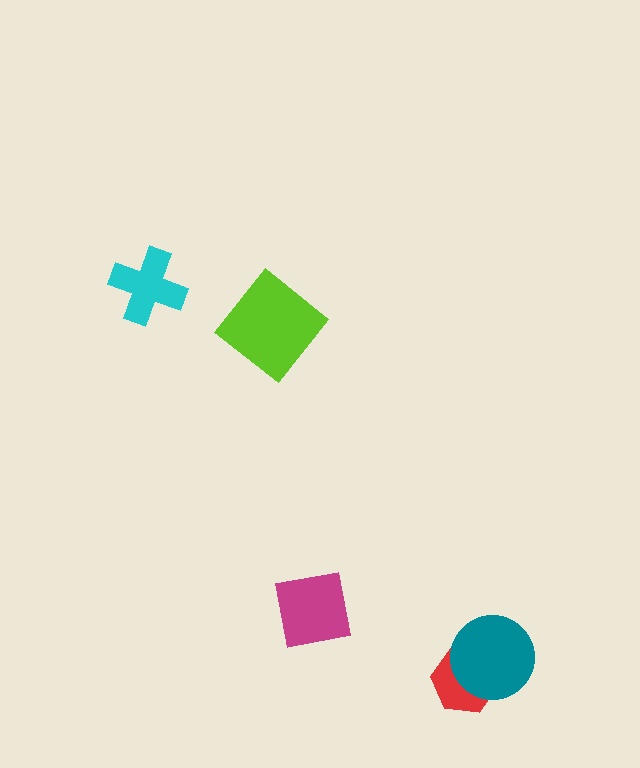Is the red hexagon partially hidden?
Yes, it is partially covered by another shape.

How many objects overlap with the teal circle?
1 object overlaps with the teal circle.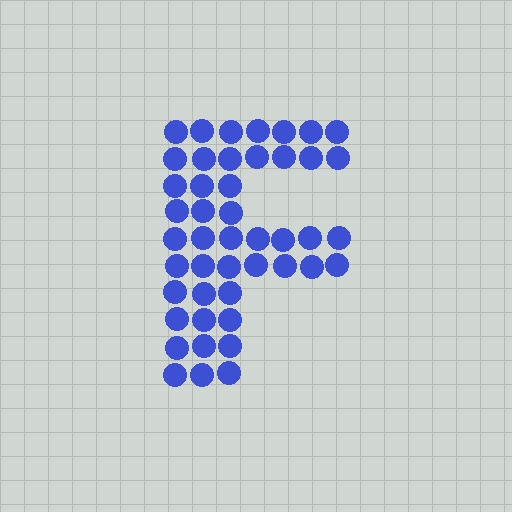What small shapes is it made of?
It is made of small circles.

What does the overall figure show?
The overall figure shows the letter F.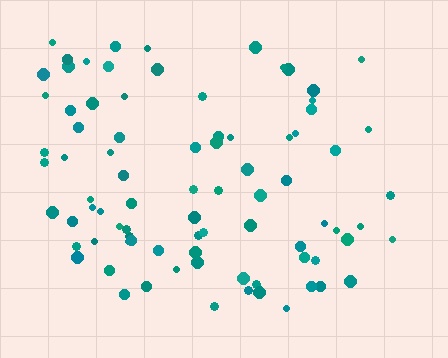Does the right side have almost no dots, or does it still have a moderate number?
Still a moderate number, just noticeably fewer than the left.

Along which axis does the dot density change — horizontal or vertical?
Horizontal.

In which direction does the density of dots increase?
From right to left, with the left side densest.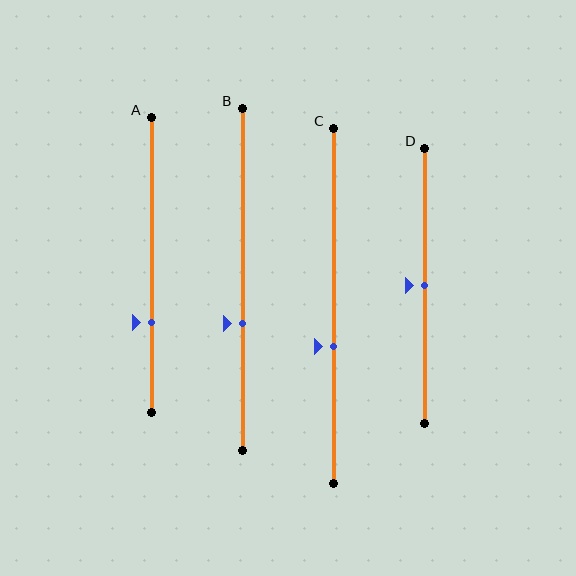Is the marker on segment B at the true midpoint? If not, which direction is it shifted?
No, the marker on segment B is shifted downward by about 13% of the segment length.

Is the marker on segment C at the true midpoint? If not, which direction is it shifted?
No, the marker on segment C is shifted downward by about 11% of the segment length.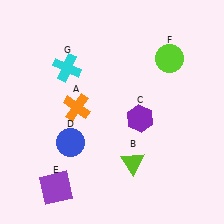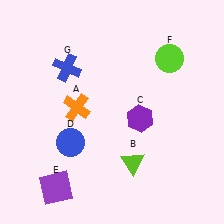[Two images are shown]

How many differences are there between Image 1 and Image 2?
There is 1 difference between the two images.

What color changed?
The cross (G) changed from cyan in Image 1 to blue in Image 2.